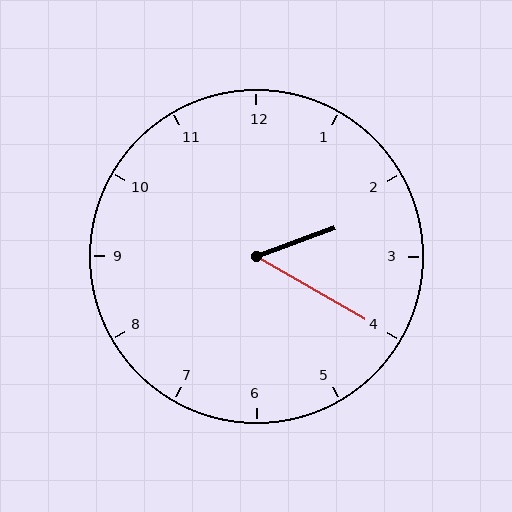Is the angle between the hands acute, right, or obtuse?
It is acute.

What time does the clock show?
2:20.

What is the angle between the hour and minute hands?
Approximately 50 degrees.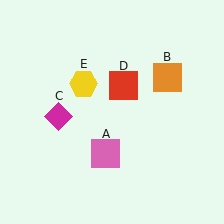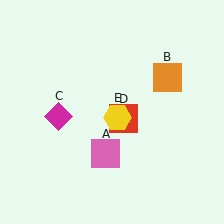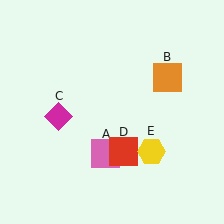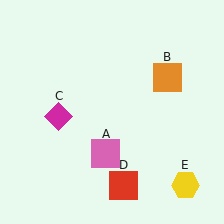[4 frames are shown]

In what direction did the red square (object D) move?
The red square (object D) moved down.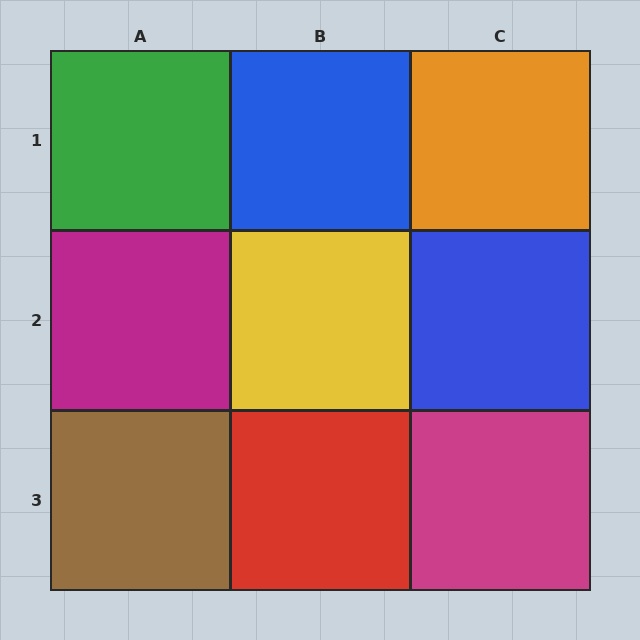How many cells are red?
1 cell is red.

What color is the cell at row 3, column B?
Red.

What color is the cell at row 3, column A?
Brown.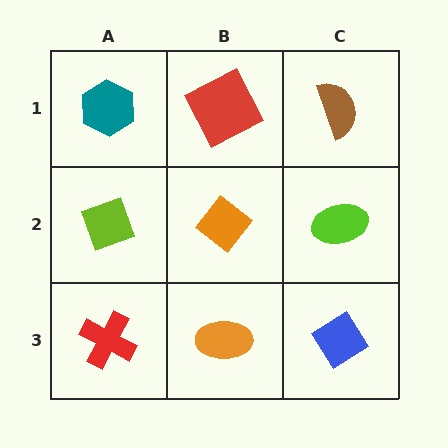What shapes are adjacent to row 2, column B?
A red square (row 1, column B), an orange ellipse (row 3, column B), a lime diamond (row 2, column A), a lime ellipse (row 2, column C).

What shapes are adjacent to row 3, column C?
A lime ellipse (row 2, column C), an orange ellipse (row 3, column B).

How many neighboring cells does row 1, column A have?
2.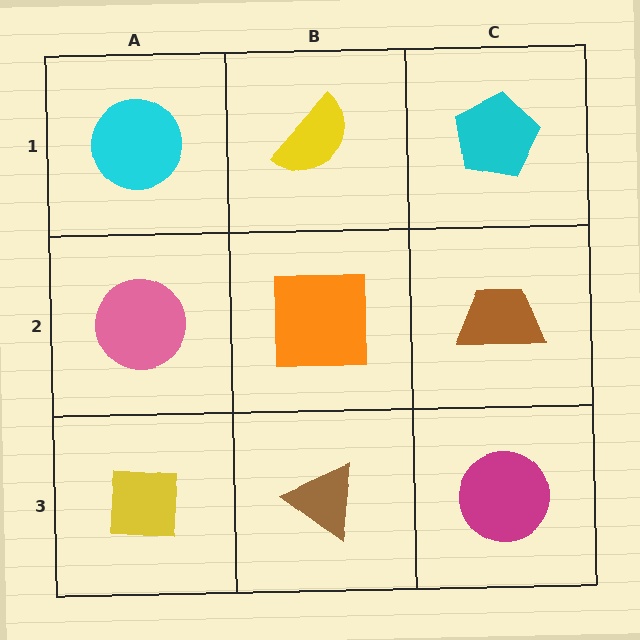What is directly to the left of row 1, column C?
A yellow semicircle.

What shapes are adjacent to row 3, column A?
A pink circle (row 2, column A), a brown triangle (row 3, column B).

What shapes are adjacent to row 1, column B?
An orange square (row 2, column B), a cyan circle (row 1, column A), a cyan pentagon (row 1, column C).